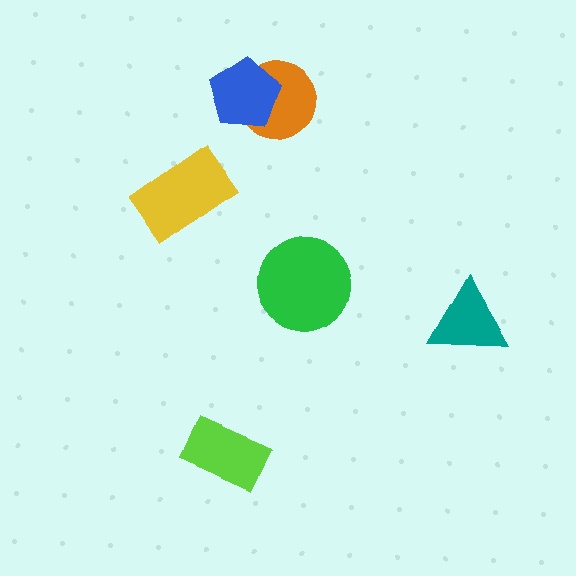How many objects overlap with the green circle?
0 objects overlap with the green circle.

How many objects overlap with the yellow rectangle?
0 objects overlap with the yellow rectangle.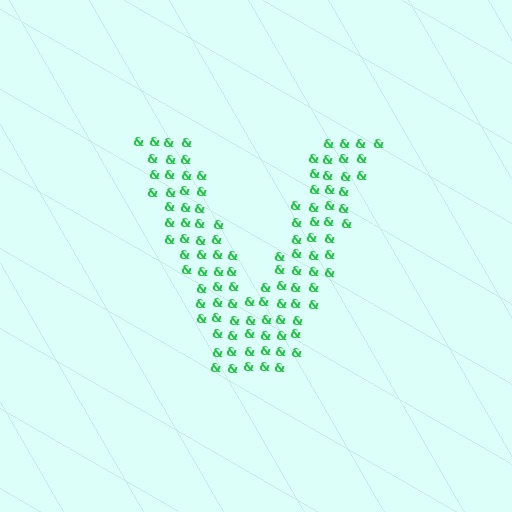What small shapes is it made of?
It is made of small ampersands.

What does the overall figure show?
The overall figure shows the letter V.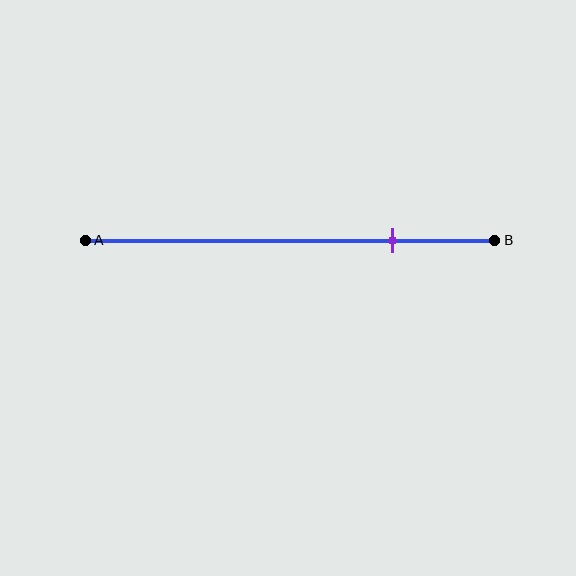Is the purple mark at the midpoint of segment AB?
No, the mark is at about 75% from A, not at the 50% midpoint.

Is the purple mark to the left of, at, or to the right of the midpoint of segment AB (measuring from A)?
The purple mark is to the right of the midpoint of segment AB.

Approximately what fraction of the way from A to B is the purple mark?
The purple mark is approximately 75% of the way from A to B.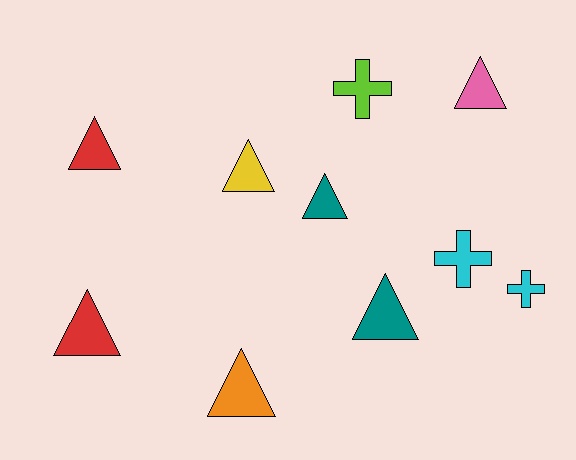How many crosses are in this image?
There are 3 crosses.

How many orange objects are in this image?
There is 1 orange object.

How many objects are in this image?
There are 10 objects.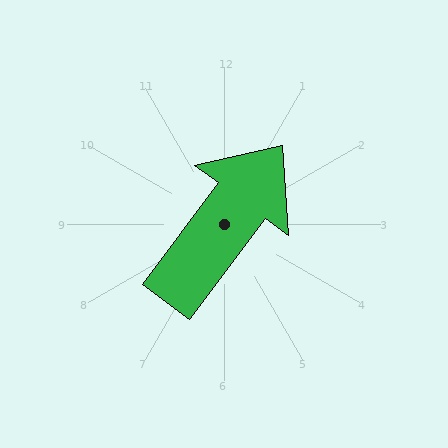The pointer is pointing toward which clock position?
Roughly 1 o'clock.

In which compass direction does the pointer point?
Northeast.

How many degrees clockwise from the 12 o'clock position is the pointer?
Approximately 37 degrees.